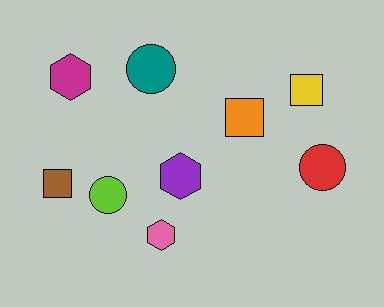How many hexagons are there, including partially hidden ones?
There are 3 hexagons.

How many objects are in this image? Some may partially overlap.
There are 9 objects.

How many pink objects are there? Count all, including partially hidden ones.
There is 1 pink object.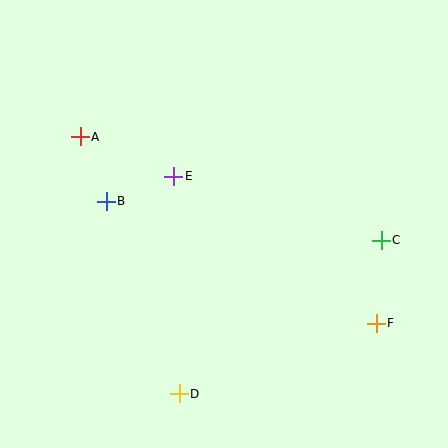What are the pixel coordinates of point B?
Point B is at (106, 201).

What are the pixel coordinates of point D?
Point D is at (179, 394).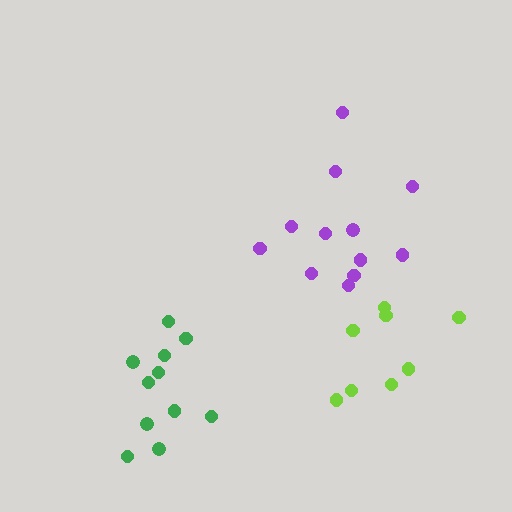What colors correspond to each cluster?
The clusters are colored: green, purple, lime.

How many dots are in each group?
Group 1: 11 dots, Group 2: 12 dots, Group 3: 8 dots (31 total).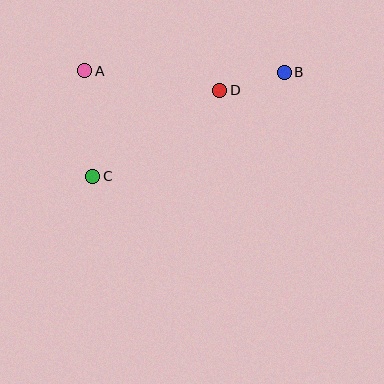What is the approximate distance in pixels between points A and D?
The distance between A and D is approximately 137 pixels.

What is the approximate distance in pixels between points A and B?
The distance between A and B is approximately 200 pixels.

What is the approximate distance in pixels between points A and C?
The distance between A and C is approximately 106 pixels.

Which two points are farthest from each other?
Points B and C are farthest from each other.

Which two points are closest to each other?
Points B and D are closest to each other.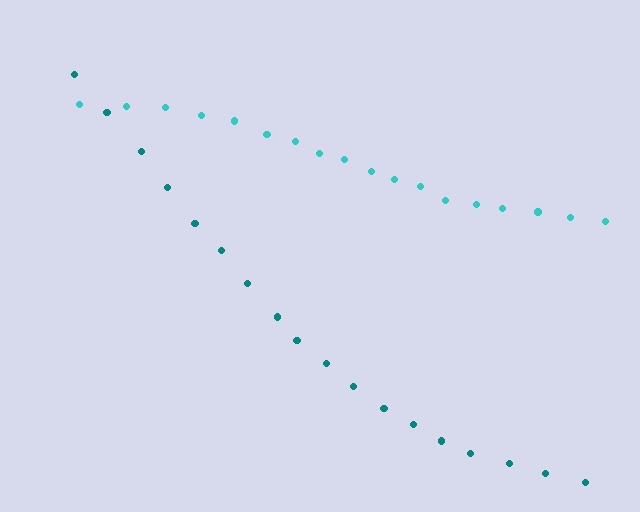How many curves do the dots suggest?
There are 2 distinct paths.